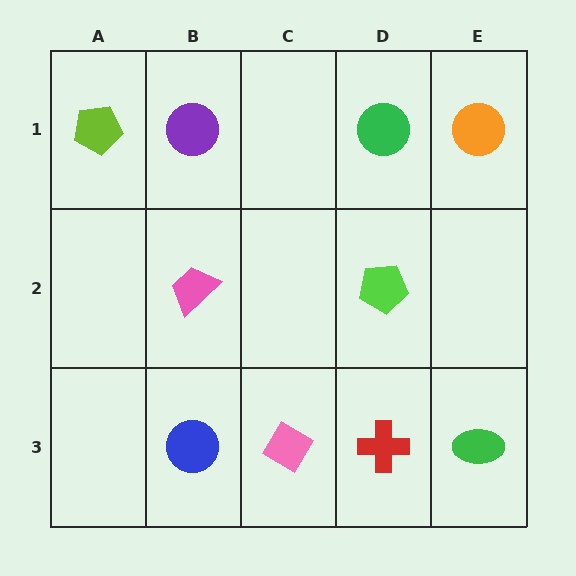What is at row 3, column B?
A blue circle.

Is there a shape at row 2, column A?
No, that cell is empty.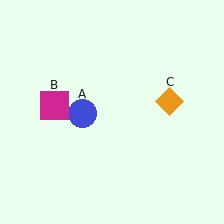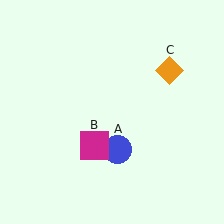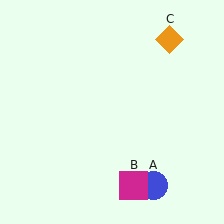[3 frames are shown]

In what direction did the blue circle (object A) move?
The blue circle (object A) moved down and to the right.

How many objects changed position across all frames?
3 objects changed position: blue circle (object A), magenta square (object B), orange diamond (object C).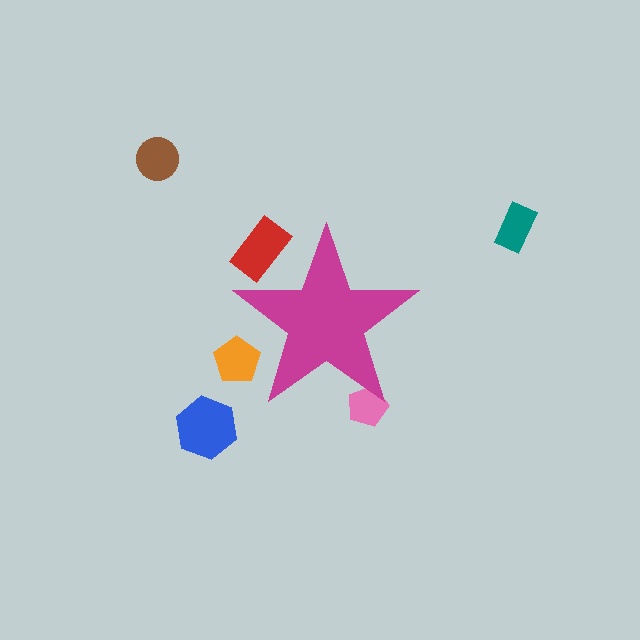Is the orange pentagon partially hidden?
Yes, the orange pentagon is partially hidden behind the magenta star.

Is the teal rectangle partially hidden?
No, the teal rectangle is fully visible.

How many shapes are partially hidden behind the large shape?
3 shapes are partially hidden.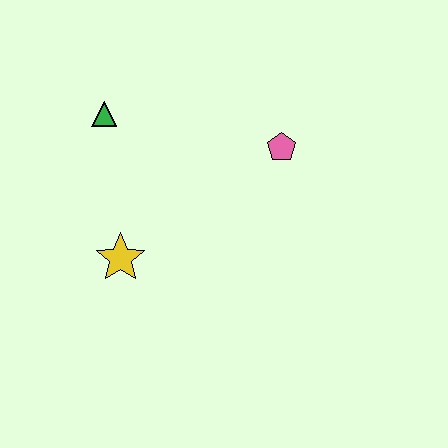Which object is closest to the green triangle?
The yellow star is closest to the green triangle.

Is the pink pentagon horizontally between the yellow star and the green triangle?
No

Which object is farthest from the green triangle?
The pink pentagon is farthest from the green triangle.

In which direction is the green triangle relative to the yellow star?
The green triangle is above the yellow star.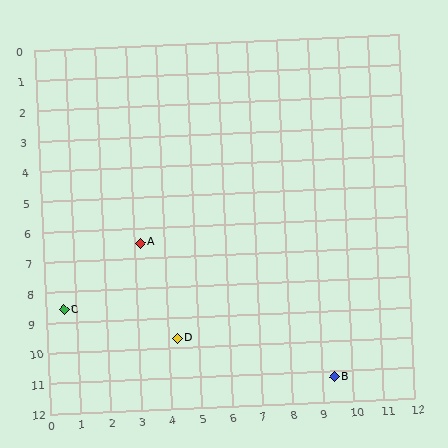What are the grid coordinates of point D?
Point D is at approximately (4.3, 9.7).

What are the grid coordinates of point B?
Point B is at approximately (9.4, 11.2).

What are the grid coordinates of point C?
Point C is at approximately (0.6, 8.6).